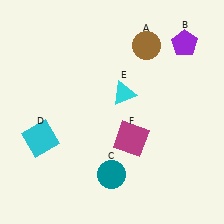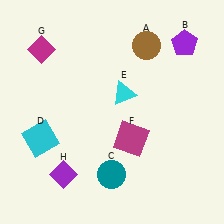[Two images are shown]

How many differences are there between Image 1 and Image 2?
There are 2 differences between the two images.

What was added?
A magenta diamond (G), a purple diamond (H) were added in Image 2.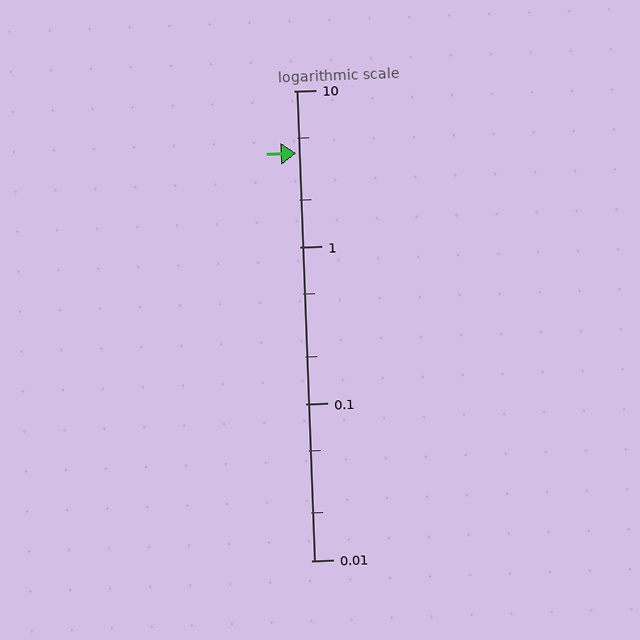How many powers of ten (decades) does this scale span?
The scale spans 3 decades, from 0.01 to 10.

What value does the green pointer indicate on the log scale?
The pointer indicates approximately 4.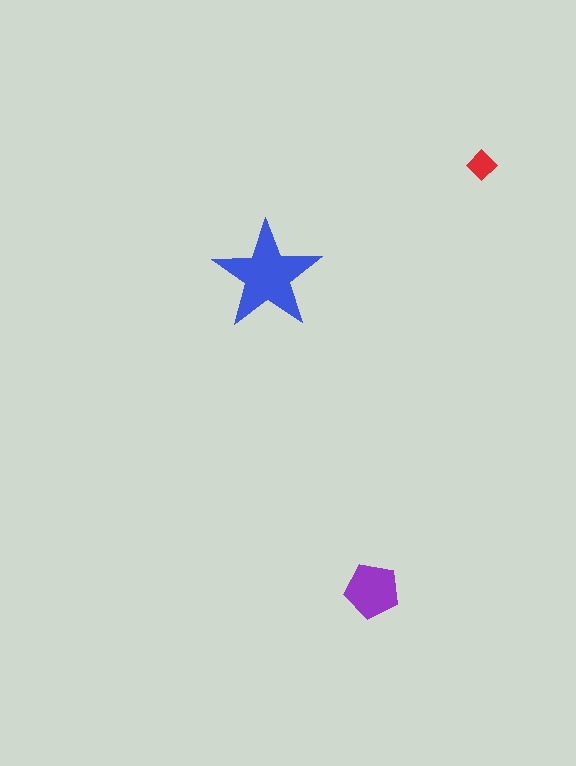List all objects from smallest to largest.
The red diamond, the purple pentagon, the blue star.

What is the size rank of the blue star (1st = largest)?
1st.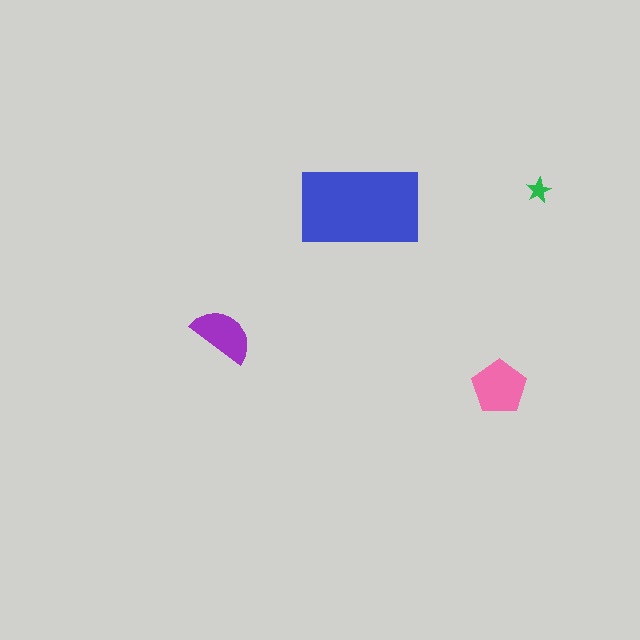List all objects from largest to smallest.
The blue rectangle, the pink pentagon, the purple semicircle, the green star.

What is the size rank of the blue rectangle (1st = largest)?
1st.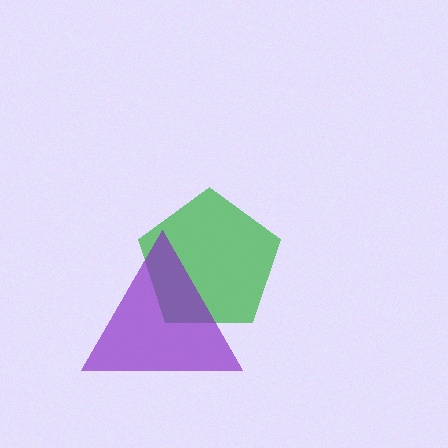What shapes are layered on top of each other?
The layered shapes are: a green pentagon, a purple triangle.